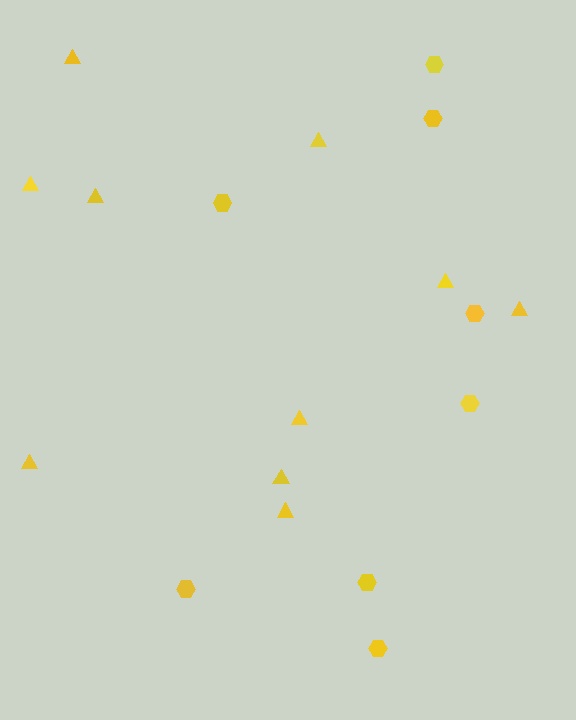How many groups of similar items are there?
There are 2 groups: one group of hexagons (8) and one group of triangles (10).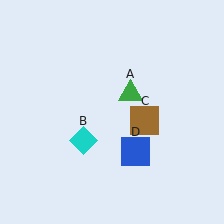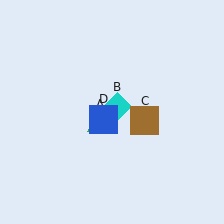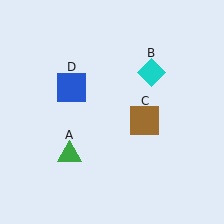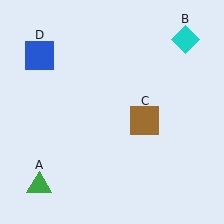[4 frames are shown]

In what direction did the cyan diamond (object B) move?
The cyan diamond (object B) moved up and to the right.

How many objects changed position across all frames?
3 objects changed position: green triangle (object A), cyan diamond (object B), blue square (object D).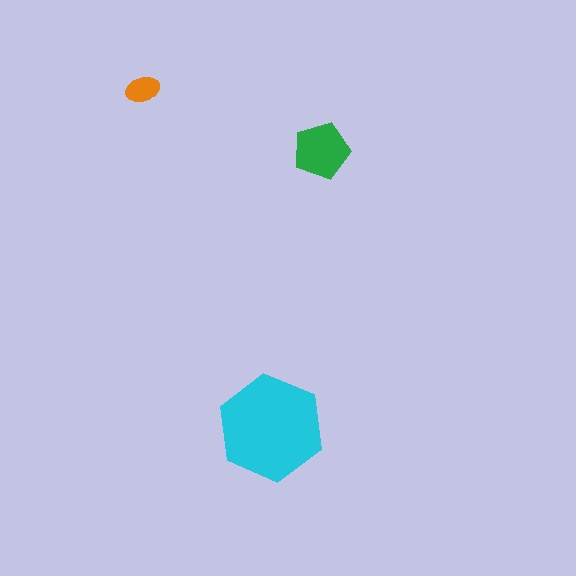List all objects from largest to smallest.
The cyan hexagon, the green pentagon, the orange ellipse.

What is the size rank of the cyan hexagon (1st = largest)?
1st.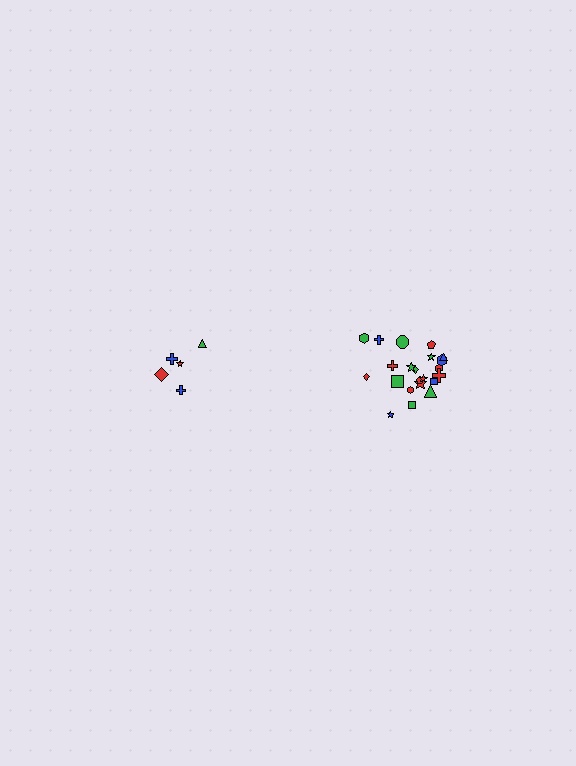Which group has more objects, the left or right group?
The right group.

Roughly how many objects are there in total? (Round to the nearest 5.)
Roughly 25 objects in total.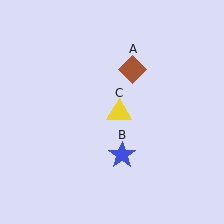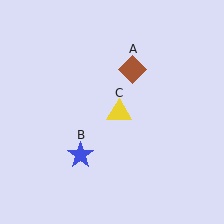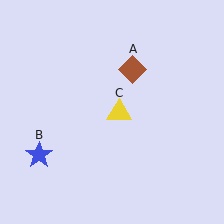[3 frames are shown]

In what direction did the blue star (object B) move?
The blue star (object B) moved left.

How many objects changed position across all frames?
1 object changed position: blue star (object B).